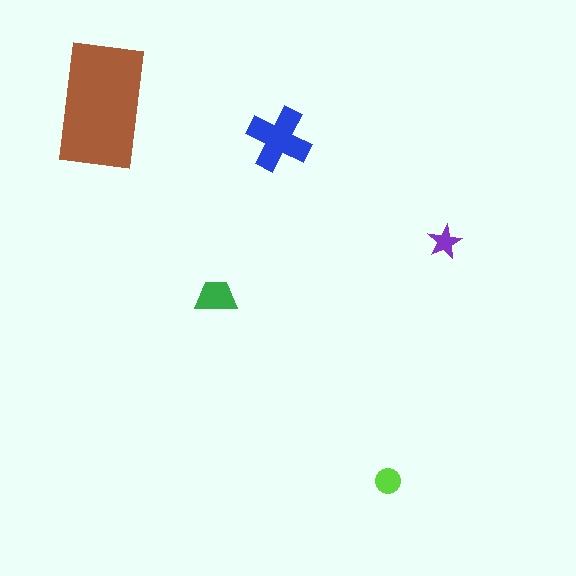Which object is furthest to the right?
The purple star is rightmost.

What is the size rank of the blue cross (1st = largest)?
2nd.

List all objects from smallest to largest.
The purple star, the lime circle, the green trapezoid, the blue cross, the brown rectangle.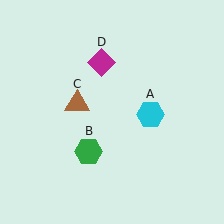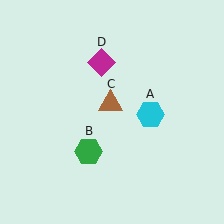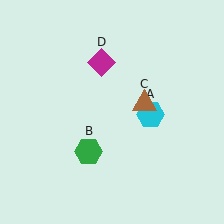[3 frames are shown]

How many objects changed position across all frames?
1 object changed position: brown triangle (object C).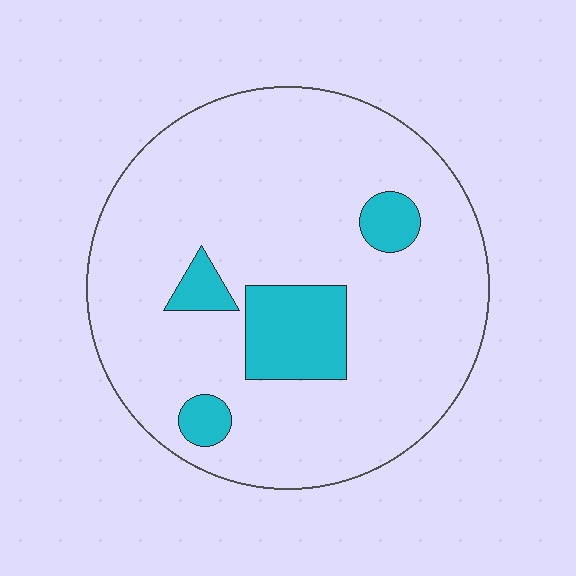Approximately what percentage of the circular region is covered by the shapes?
Approximately 15%.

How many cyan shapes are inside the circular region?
4.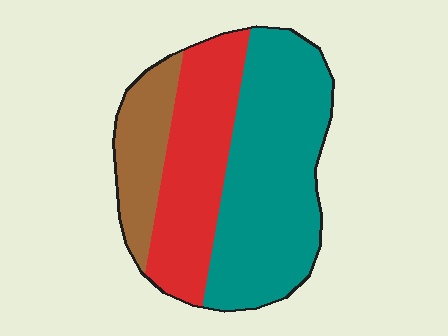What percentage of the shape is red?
Red covers roughly 30% of the shape.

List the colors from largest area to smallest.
From largest to smallest: teal, red, brown.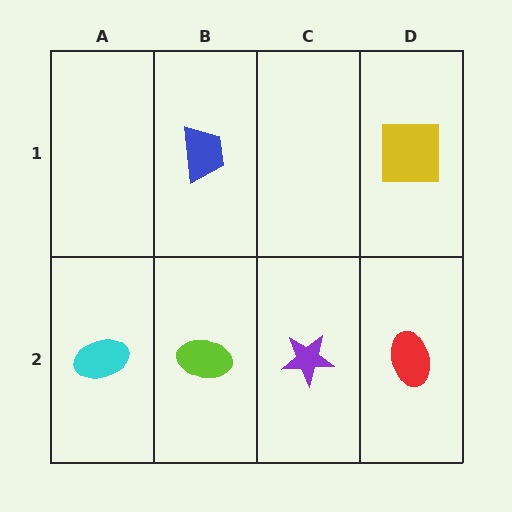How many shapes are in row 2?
4 shapes.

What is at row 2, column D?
A red ellipse.